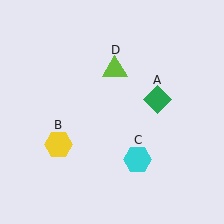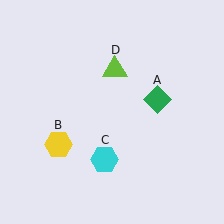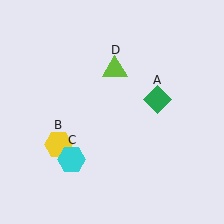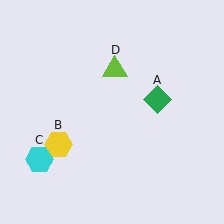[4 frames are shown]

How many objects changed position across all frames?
1 object changed position: cyan hexagon (object C).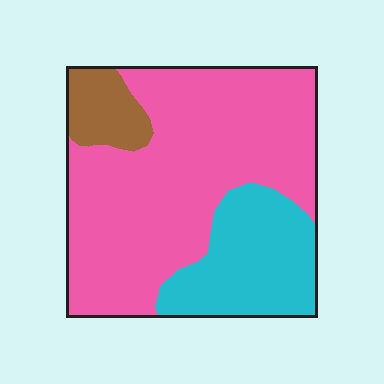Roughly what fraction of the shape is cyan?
Cyan covers 25% of the shape.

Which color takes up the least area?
Brown, at roughly 10%.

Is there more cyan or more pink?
Pink.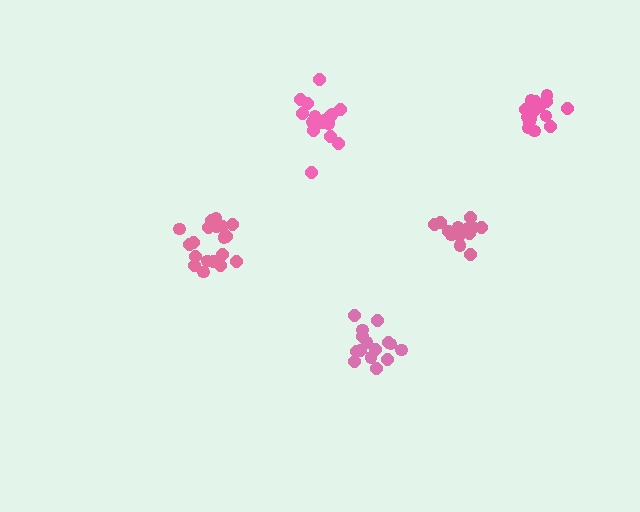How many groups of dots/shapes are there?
There are 5 groups.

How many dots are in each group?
Group 1: 20 dots, Group 2: 18 dots, Group 3: 15 dots, Group 4: 15 dots, Group 5: 16 dots (84 total).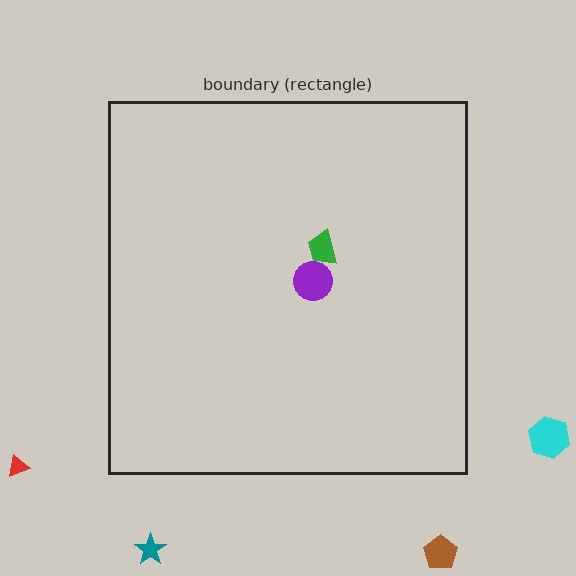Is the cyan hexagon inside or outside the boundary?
Outside.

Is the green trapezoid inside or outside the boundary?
Inside.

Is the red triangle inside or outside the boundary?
Outside.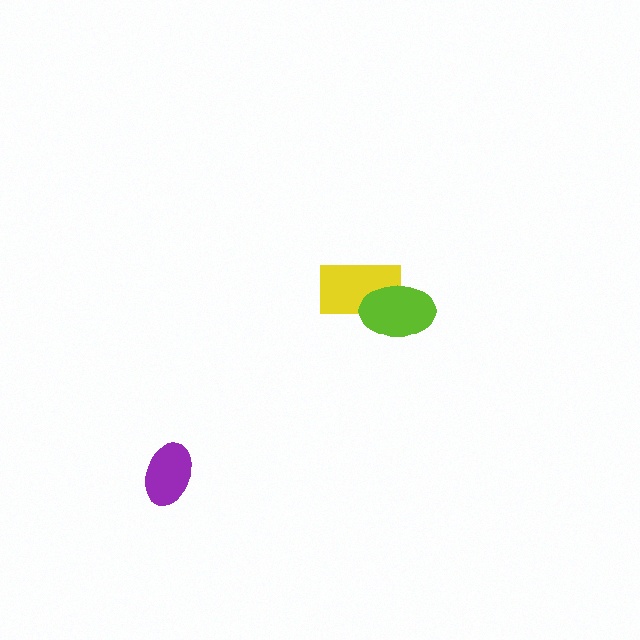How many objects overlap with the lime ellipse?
1 object overlaps with the lime ellipse.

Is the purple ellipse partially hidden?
No, no other shape covers it.